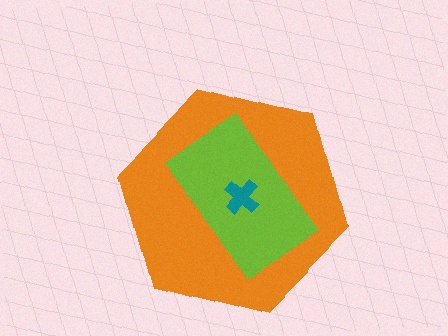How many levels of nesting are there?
3.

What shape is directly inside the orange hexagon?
The lime rectangle.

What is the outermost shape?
The orange hexagon.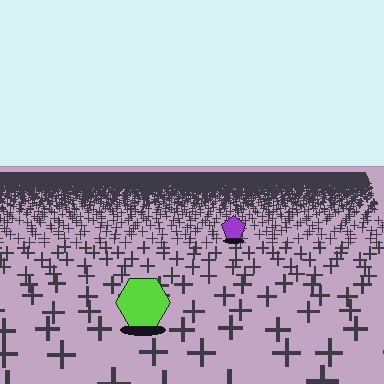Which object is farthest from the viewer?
The purple pentagon is farthest from the viewer. It appears smaller and the ground texture around it is denser.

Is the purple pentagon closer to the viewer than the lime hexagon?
No. The lime hexagon is closer — you can tell from the texture gradient: the ground texture is coarser near it.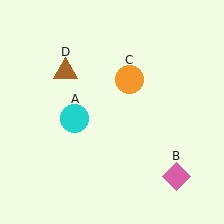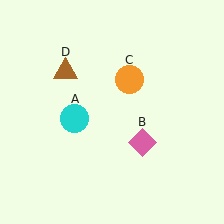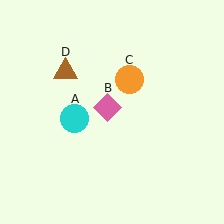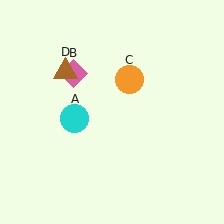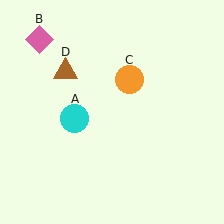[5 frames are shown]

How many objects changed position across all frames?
1 object changed position: pink diamond (object B).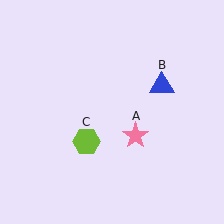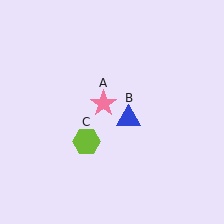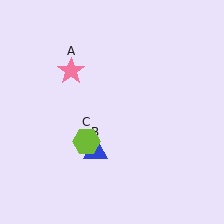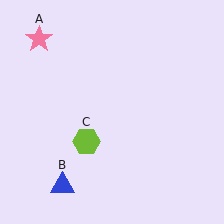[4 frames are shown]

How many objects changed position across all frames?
2 objects changed position: pink star (object A), blue triangle (object B).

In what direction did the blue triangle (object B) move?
The blue triangle (object B) moved down and to the left.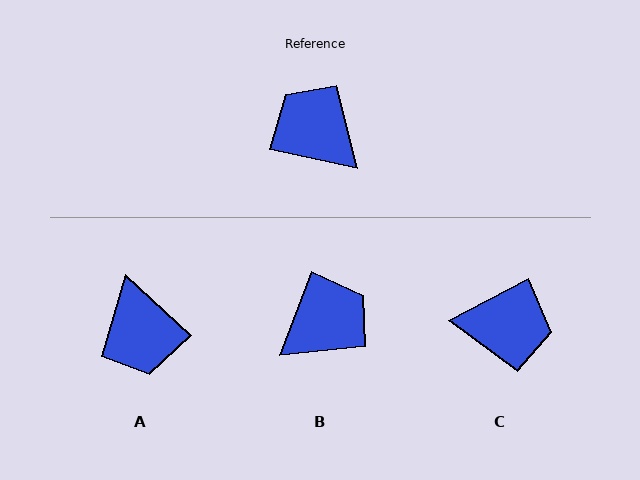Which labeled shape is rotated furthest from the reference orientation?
A, about 149 degrees away.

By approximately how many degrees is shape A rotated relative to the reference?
Approximately 149 degrees counter-clockwise.